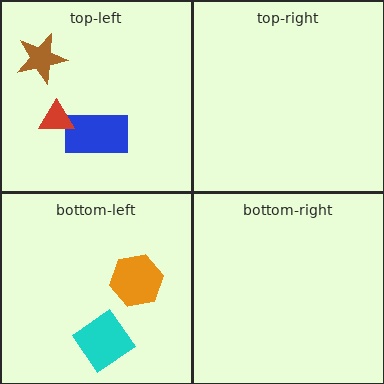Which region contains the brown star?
The top-left region.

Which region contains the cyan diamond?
The bottom-left region.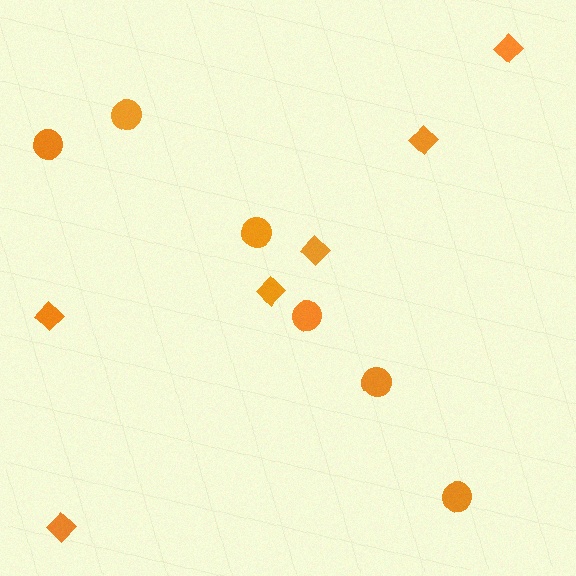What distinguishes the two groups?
There are 2 groups: one group of diamonds (6) and one group of circles (6).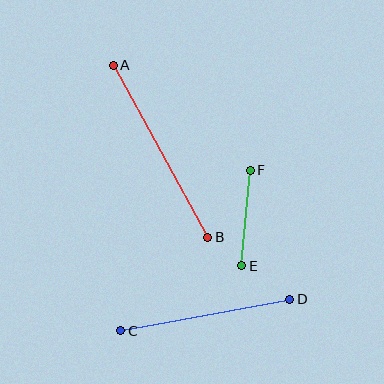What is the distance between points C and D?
The distance is approximately 172 pixels.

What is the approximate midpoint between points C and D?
The midpoint is at approximately (205, 315) pixels.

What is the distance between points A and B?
The distance is approximately 196 pixels.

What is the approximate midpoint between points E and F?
The midpoint is at approximately (246, 218) pixels.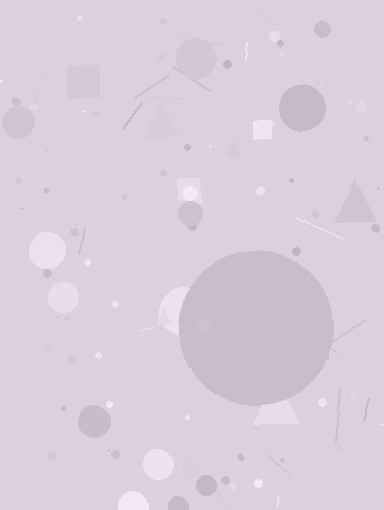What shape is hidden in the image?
A circle is hidden in the image.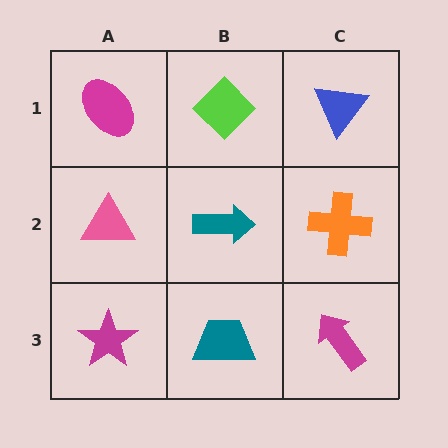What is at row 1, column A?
A magenta ellipse.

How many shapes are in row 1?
3 shapes.